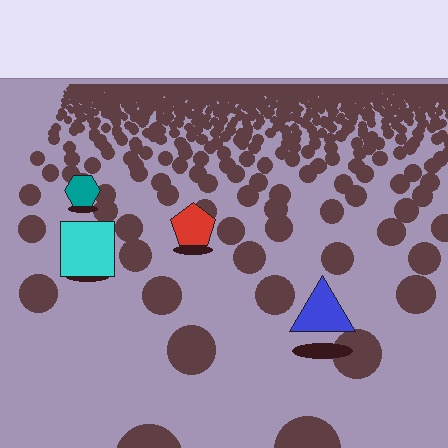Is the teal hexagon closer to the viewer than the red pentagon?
No. The red pentagon is closer — you can tell from the texture gradient: the ground texture is coarser near it.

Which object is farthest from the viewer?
The teal hexagon is farthest from the viewer. It appears smaller and the ground texture around it is denser.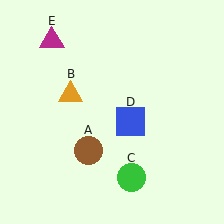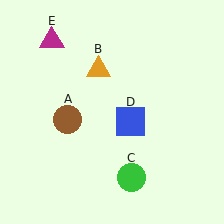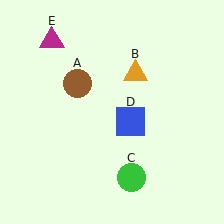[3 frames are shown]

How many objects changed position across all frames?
2 objects changed position: brown circle (object A), orange triangle (object B).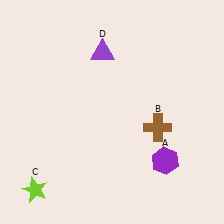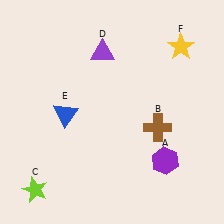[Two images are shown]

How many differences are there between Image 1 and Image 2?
There are 2 differences between the two images.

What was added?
A blue triangle (E), a yellow star (F) were added in Image 2.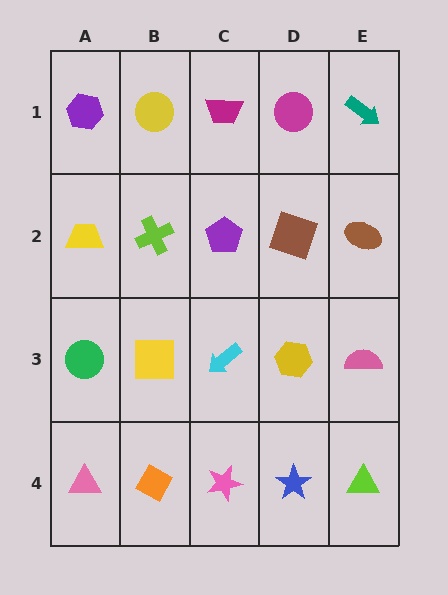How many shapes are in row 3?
5 shapes.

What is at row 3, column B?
A yellow square.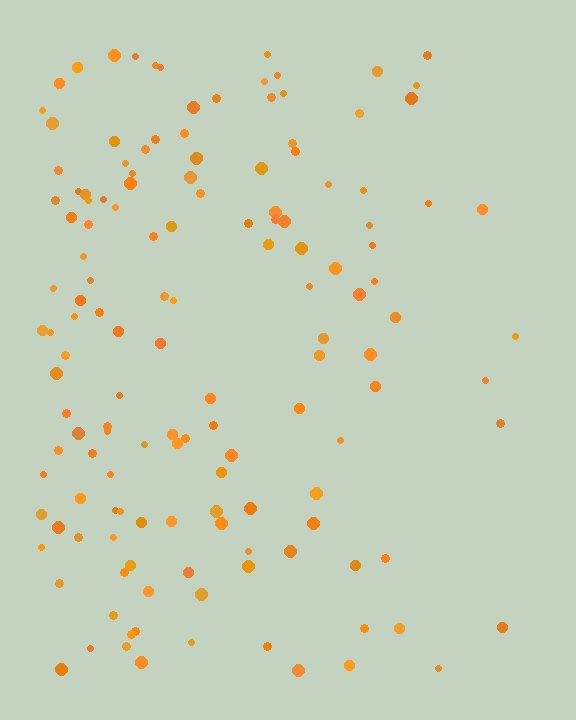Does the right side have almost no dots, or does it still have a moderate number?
Still a moderate number, just noticeably fewer than the left.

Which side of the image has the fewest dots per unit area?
The right.